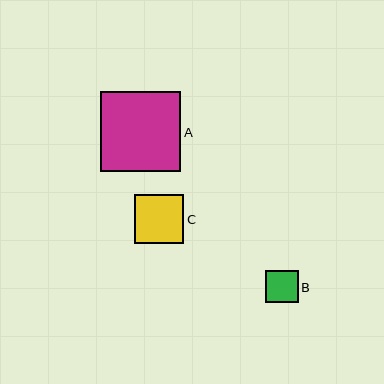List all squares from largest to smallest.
From largest to smallest: A, C, B.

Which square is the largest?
Square A is the largest with a size of approximately 80 pixels.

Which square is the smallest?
Square B is the smallest with a size of approximately 33 pixels.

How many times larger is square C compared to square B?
Square C is approximately 1.5 times the size of square B.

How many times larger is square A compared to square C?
Square A is approximately 1.6 times the size of square C.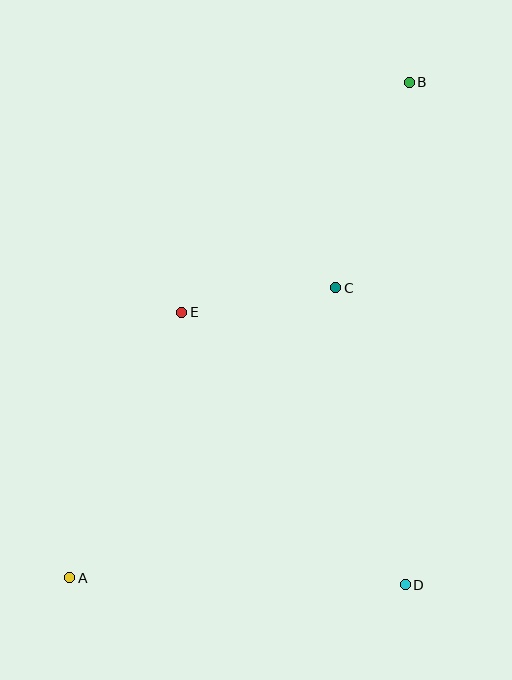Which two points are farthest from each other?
Points A and B are farthest from each other.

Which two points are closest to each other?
Points C and E are closest to each other.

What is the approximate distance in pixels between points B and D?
The distance between B and D is approximately 502 pixels.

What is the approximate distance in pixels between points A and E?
The distance between A and E is approximately 289 pixels.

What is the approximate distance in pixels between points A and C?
The distance between A and C is approximately 394 pixels.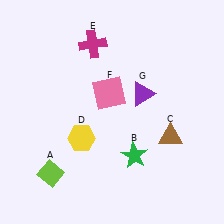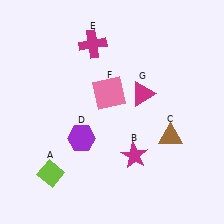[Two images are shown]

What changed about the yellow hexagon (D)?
In Image 1, D is yellow. In Image 2, it changed to purple.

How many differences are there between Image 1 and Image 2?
There are 3 differences between the two images.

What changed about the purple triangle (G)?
In Image 1, G is purple. In Image 2, it changed to magenta.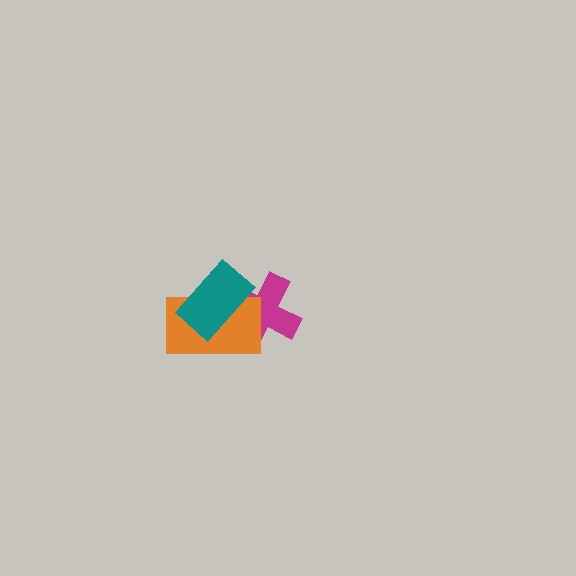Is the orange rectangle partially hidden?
Yes, it is partially covered by another shape.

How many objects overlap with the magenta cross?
2 objects overlap with the magenta cross.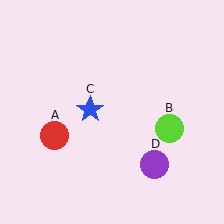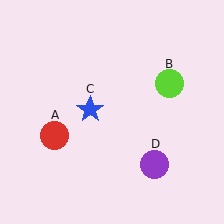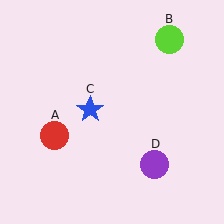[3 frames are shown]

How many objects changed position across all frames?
1 object changed position: lime circle (object B).